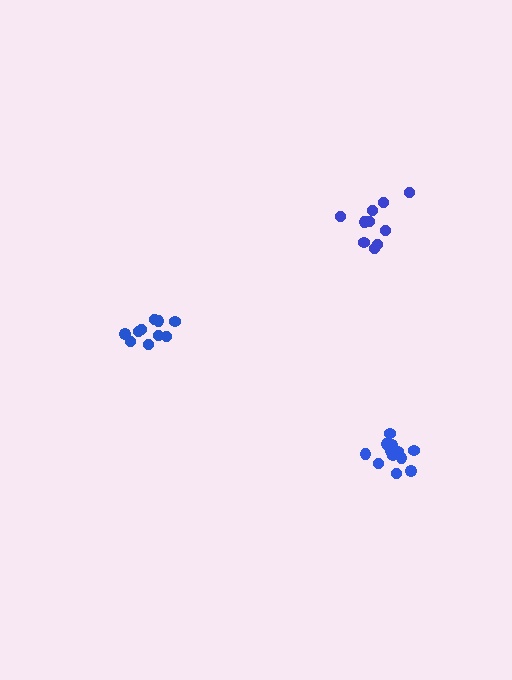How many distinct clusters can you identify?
There are 3 distinct clusters.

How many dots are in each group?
Group 1: 10 dots, Group 2: 10 dots, Group 3: 12 dots (32 total).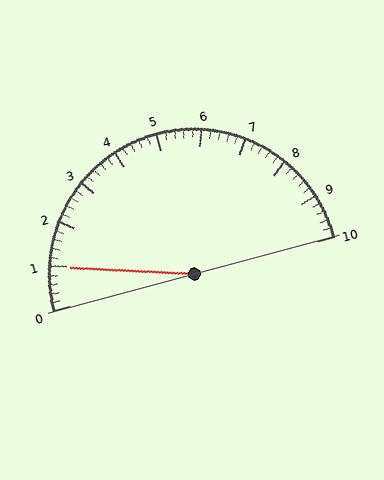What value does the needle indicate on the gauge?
The needle indicates approximately 1.0.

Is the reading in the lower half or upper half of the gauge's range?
The reading is in the lower half of the range (0 to 10).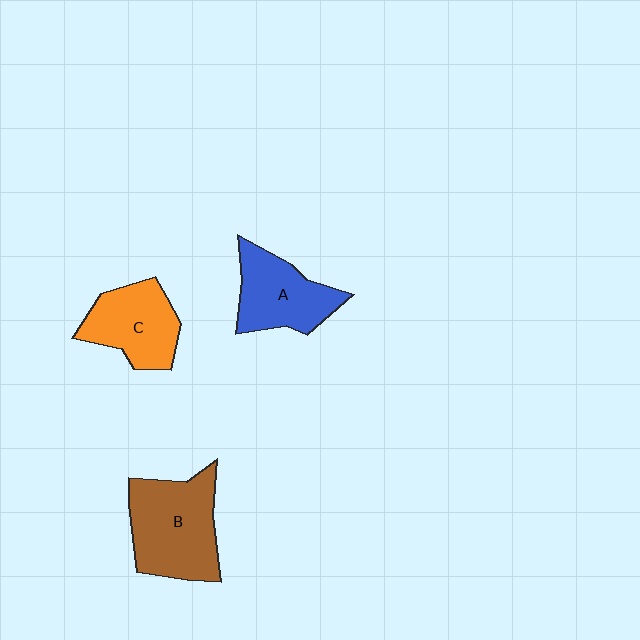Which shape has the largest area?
Shape B (brown).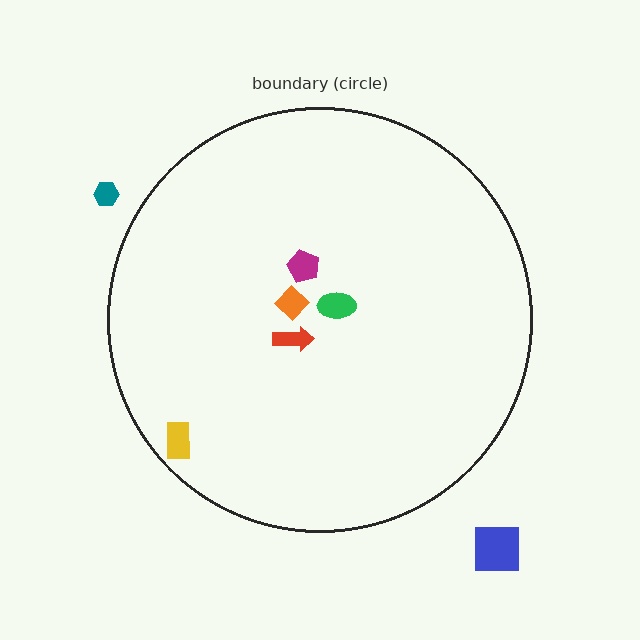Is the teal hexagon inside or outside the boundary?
Outside.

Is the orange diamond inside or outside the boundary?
Inside.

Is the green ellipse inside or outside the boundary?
Inside.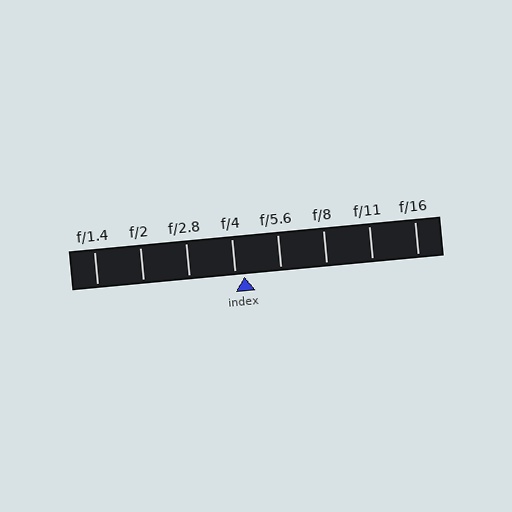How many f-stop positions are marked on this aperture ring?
There are 8 f-stop positions marked.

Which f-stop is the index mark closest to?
The index mark is closest to f/4.